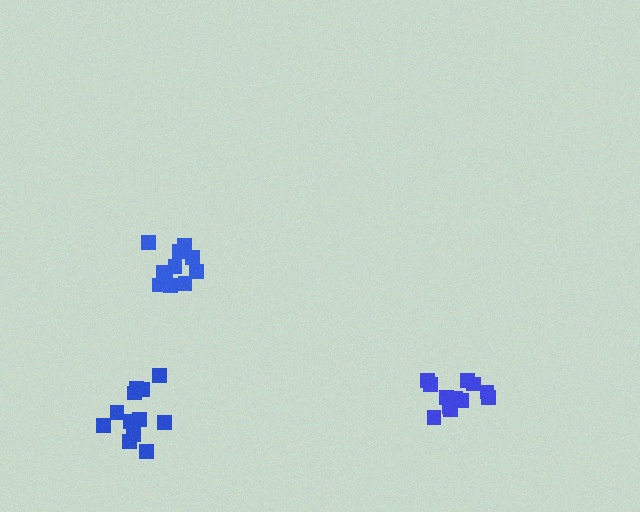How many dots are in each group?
Group 1: 13 dots, Group 2: 12 dots, Group 3: 11 dots (36 total).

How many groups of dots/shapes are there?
There are 3 groups.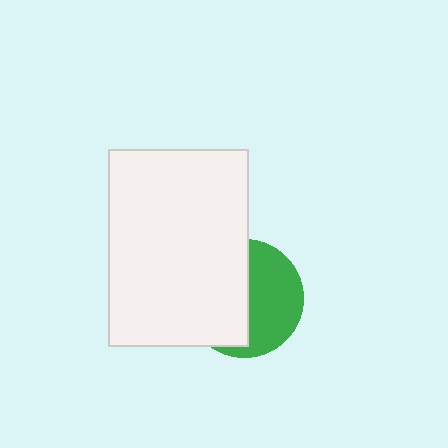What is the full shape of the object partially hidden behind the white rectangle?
The partially hidden object is a green circle.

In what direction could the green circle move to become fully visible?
The green circle could move right. That would shift it out from behind the white rectangle entirely.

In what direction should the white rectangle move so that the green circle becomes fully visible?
The white rectangle should move left. That is the shortest direction to clear the overlap and leave the green circle fully visible.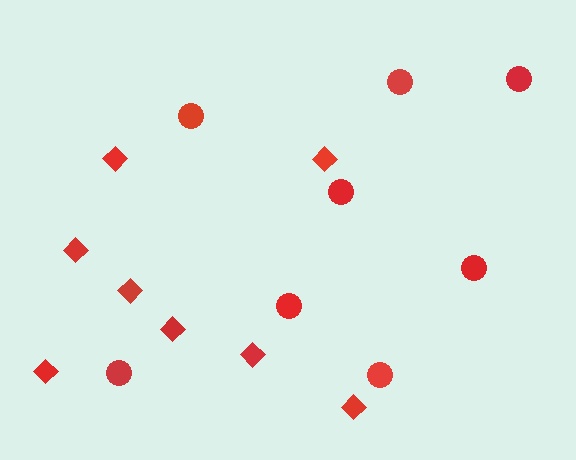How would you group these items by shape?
There are 2 groups: one group of circles (8) and one group of diamonds (8).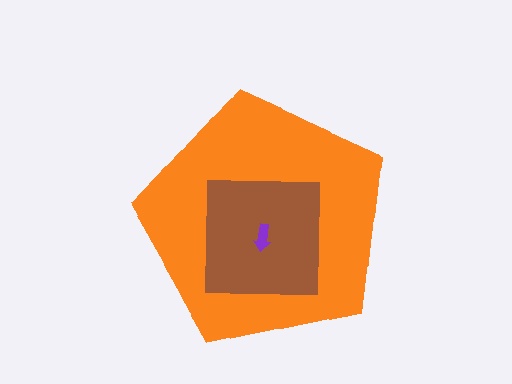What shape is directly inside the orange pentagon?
The brown square.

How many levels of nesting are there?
3.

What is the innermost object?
The purple arrow.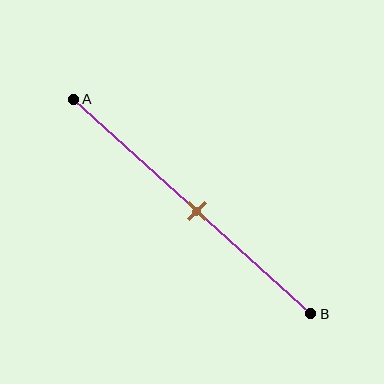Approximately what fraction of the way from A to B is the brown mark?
The brown mark is approximately 50% of the way from A to B.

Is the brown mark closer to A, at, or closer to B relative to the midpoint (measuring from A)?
The brown mark is approximately at the midpoint of segment AB.